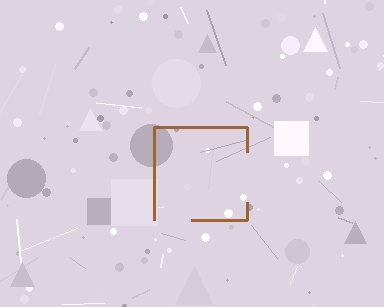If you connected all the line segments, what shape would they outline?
They would outline a square.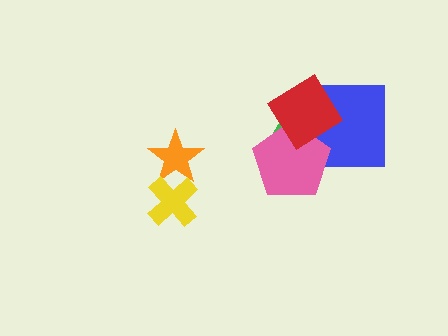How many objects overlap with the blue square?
3 objects overlap with the blue square.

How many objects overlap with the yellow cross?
1 object overlaps with the yellow cross.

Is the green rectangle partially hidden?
Yes, it is partially covered by another shape.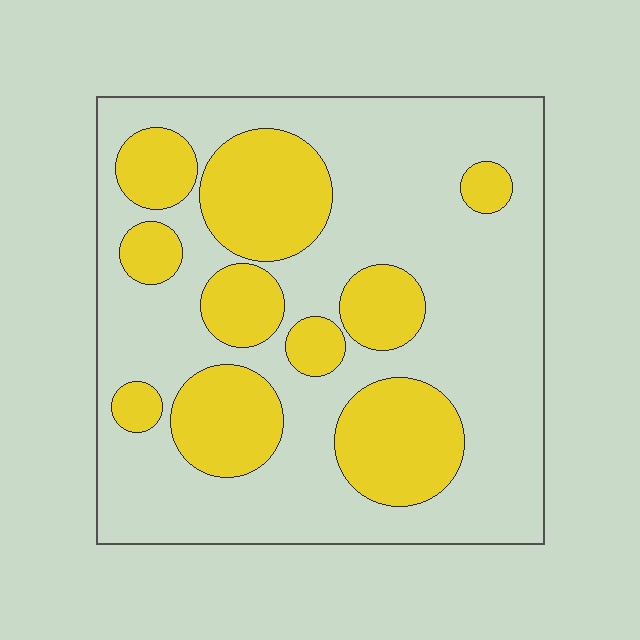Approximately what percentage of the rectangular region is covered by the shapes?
Approximately 30%.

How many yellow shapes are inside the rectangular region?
10.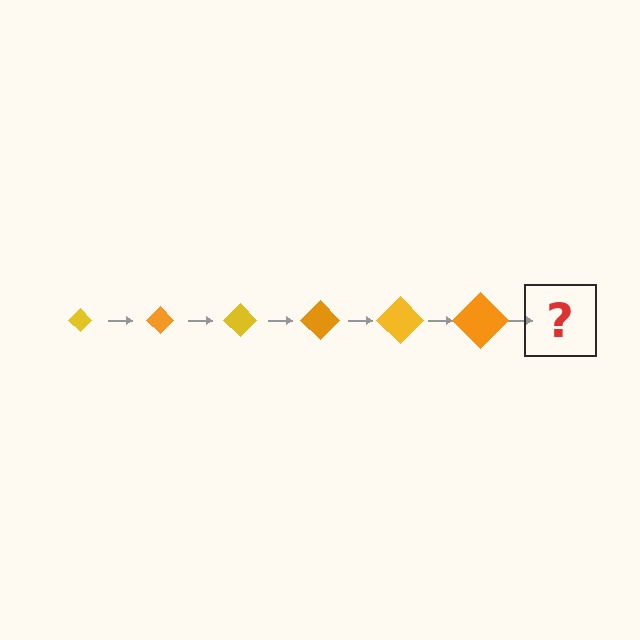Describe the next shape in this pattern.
It should be a yellow diamond, larger than the previous one.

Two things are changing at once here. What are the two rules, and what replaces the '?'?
The two rules are that the diamond grows larger each step and the color cycles through yellow and orange. The '?' should be a yellow diamond, larger than the previous one.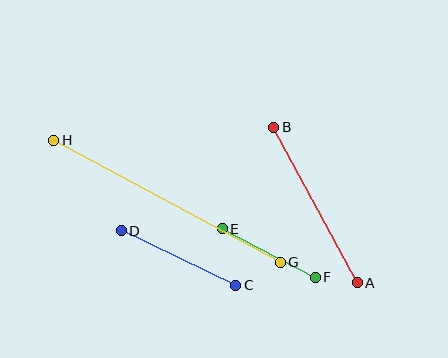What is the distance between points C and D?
The distance is approximately 127 pixels.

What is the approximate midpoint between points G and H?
The midpoint is at approximately (167, 201) pixels.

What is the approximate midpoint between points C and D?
The midpoint is at approximately (178, 258) pixels.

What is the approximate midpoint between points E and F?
The midpoint is at approximately (269, 253) pixels.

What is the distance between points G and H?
The distance is approximately 257 pixels.